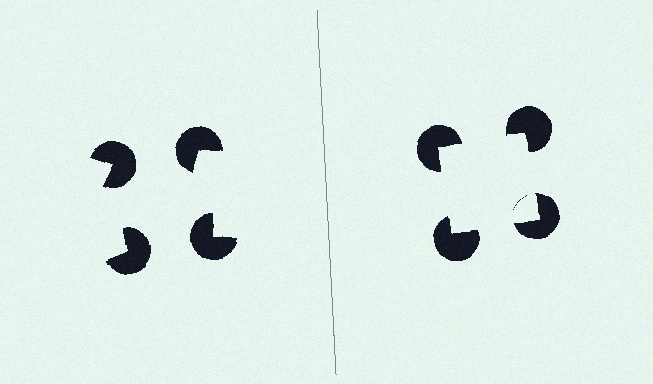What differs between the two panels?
The pac-man discs are positioned identically on both sides; only the wedge orientations differ. On the right they align to a square; on the left they are misaligned.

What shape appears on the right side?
An illusory square.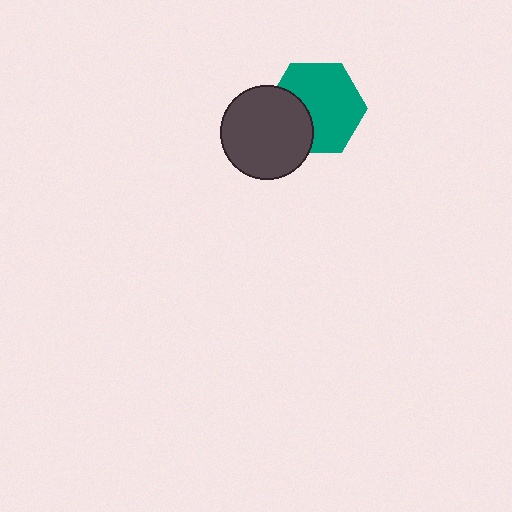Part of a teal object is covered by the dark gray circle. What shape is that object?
It is a hexagon.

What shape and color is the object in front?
The object in front is a dark gray circle.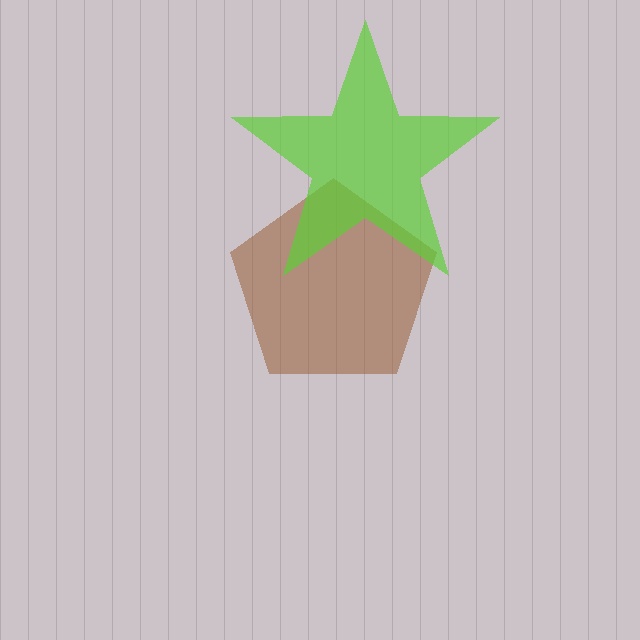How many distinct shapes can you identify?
There are 2 distinct shapes: a brown pentagon, a lime star.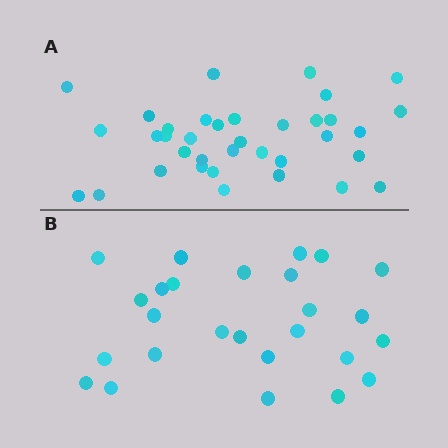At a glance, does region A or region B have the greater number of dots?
Region A (the top region) has more dots.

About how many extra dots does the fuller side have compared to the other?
Region A has roughly 10 or so more dots than region B.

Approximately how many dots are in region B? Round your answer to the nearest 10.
About 30 dots. (The exact count is 26, which rounds to 30.)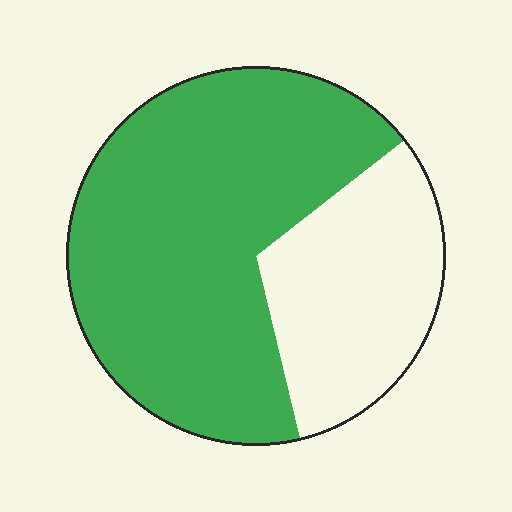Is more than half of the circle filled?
Yes.